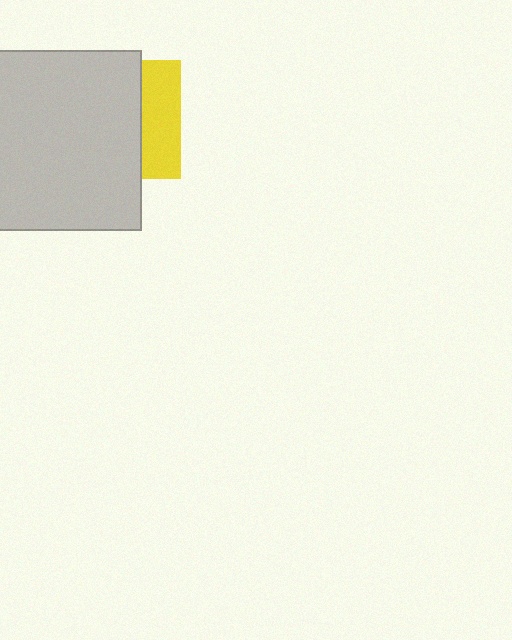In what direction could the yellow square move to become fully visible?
The yellow square could move right. That would shift it out from behind the light gray square entirely.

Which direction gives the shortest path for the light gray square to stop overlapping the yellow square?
Moving left gives the shortest separation.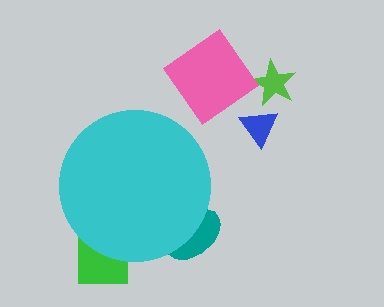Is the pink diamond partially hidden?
No, the pink diamond is fully visible.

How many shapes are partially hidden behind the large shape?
2 shapes are partially hidden.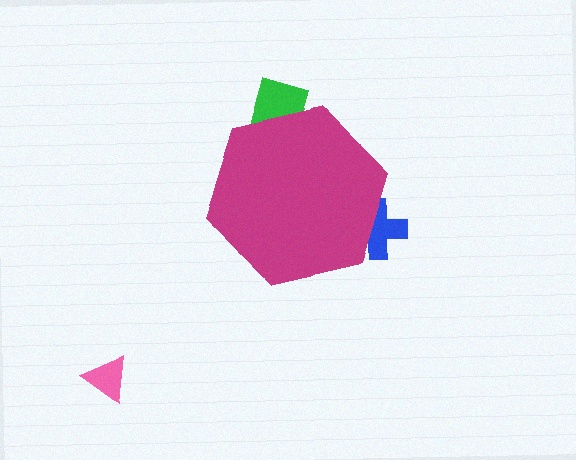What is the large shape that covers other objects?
A magenta hexagon.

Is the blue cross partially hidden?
Yes, the blue cross is partially hidden behind the magenta hexagon.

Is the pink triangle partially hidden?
No, the pink triangle is fully visible.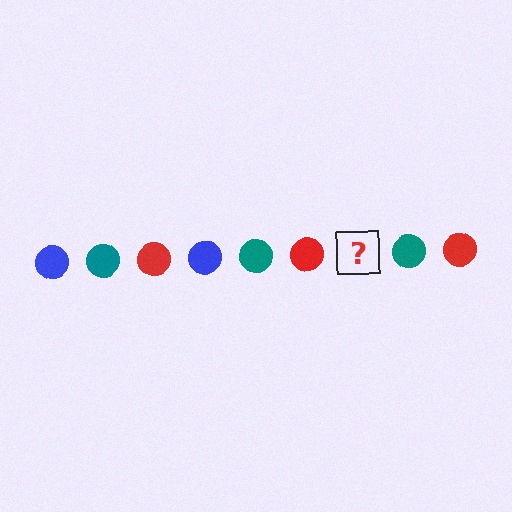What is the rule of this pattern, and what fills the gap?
The rule is that the pattern cycles through blue, teal, red circles. The gap should be filled with a blue circle.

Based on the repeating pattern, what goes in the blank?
The blank should be a blue circle.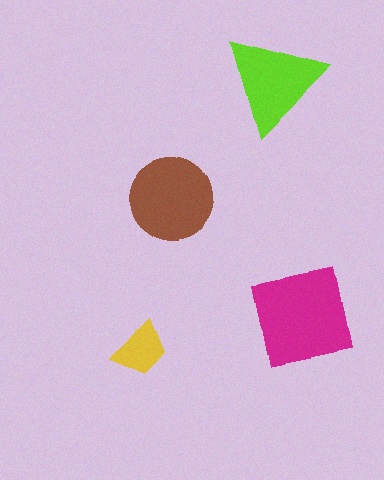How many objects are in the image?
There are 4 objects in the image.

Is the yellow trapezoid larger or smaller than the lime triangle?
Smaller.